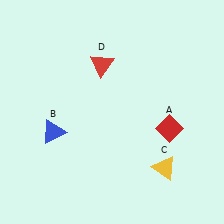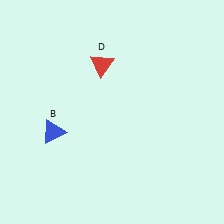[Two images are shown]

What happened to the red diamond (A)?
The red diamond (A) was removed in Image 2. It was in the bottom-right area of Image 1.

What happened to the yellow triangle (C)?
The yellow triangle (C) was removed in Image 2. It was in the bottom-right area of Image 1.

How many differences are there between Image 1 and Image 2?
There are 2 differences between the two images.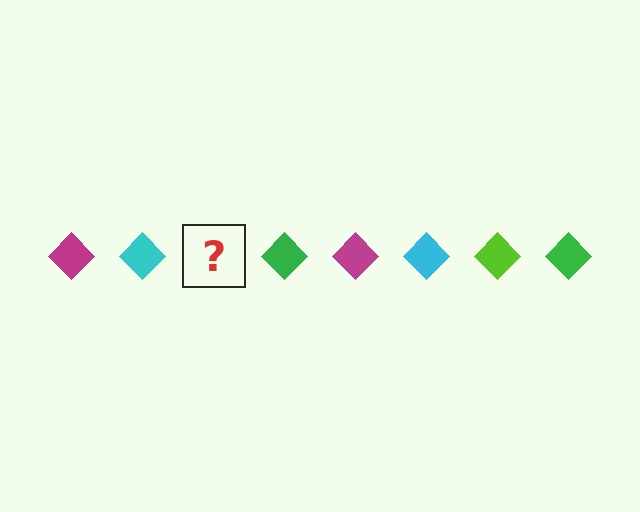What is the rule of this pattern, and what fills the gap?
The rule is that the pattern cycles through magenta, cyan, lime, green diamonds. The gap should be filled with a lime diamond.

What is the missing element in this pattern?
The missing element is a lime diamond.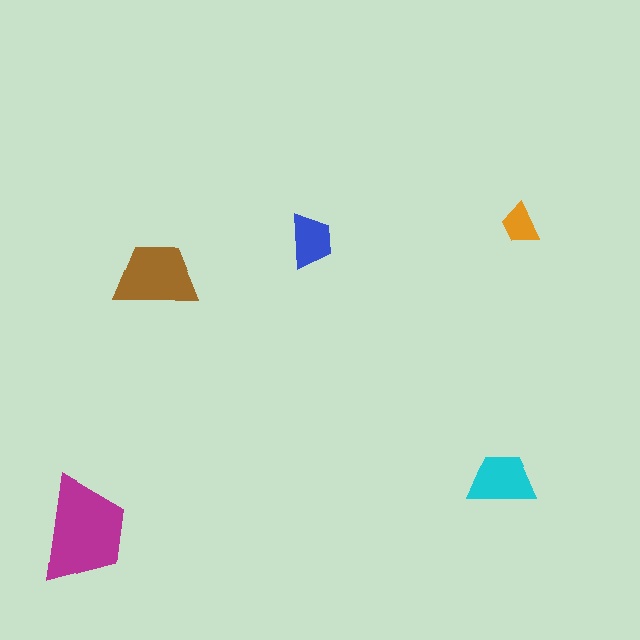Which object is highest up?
The orange trapezoid is topmost.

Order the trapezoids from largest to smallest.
the magenta one, the brown one, the cyan one, the blue one, the orange one.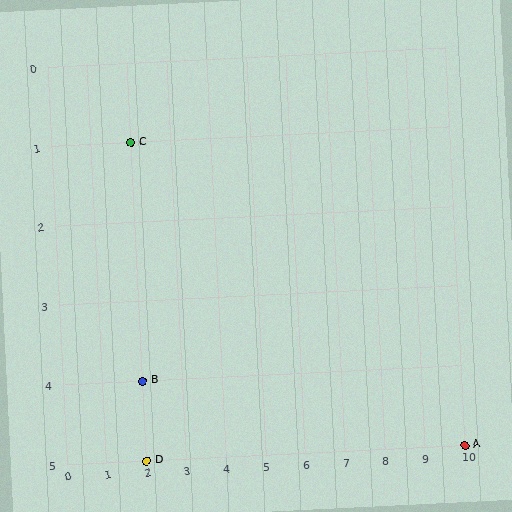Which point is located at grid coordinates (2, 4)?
Point B is at (2, 4).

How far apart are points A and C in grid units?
Points A and C are 8 columns and 4 rows apart (about 8.9 grid units diagonally).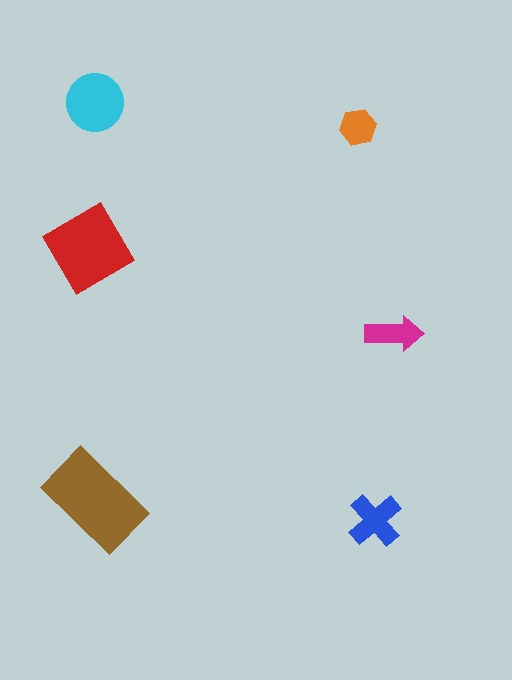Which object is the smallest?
The orange hexagon.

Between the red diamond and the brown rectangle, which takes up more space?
The brown rectangle.